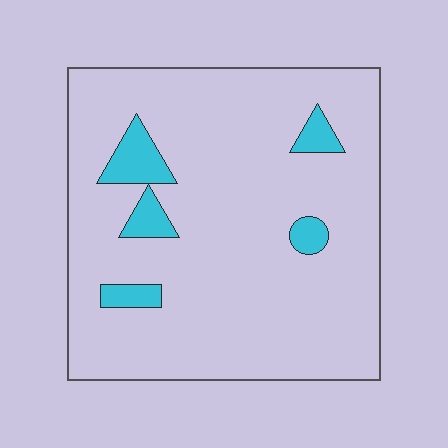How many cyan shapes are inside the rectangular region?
5.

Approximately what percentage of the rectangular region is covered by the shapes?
Approximately 10%.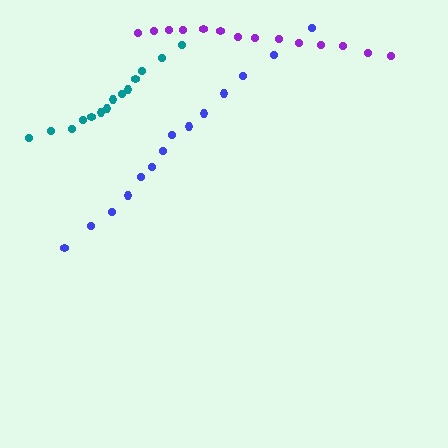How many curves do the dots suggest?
There are 3 distinct paths.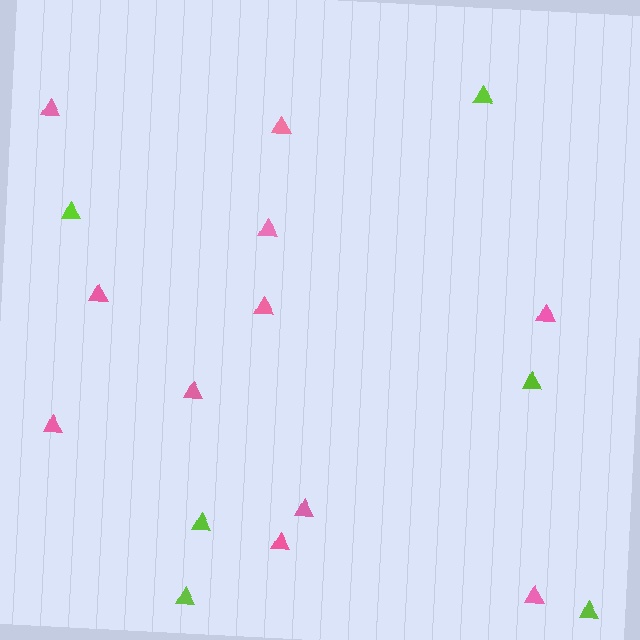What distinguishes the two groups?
There are 2 groups: one group of pink triangles (11) and one group of lime triangles (6).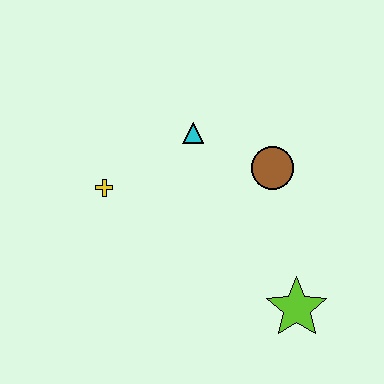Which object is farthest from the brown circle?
The yellow cross is farthest from the brown circle.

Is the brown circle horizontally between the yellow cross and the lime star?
Yes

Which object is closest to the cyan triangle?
The brown circle is closest to the cyan triangle.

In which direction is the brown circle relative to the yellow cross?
The brown circle is to the right of the yellow cross.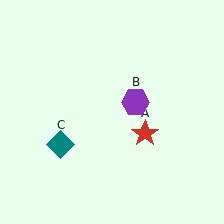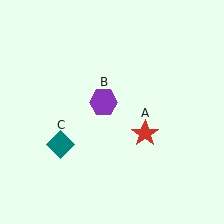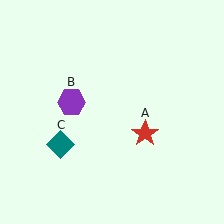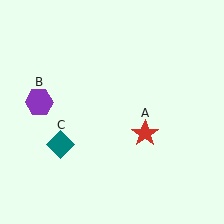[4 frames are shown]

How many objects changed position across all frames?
1 object changed position: purple hexagon (object B).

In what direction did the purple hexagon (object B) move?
The purple hexagon (object B) moved left.